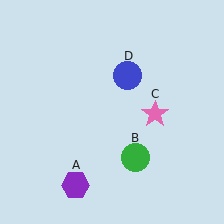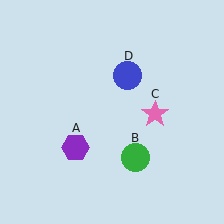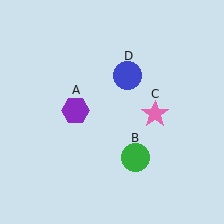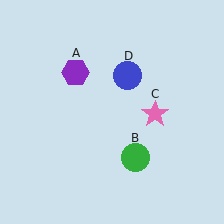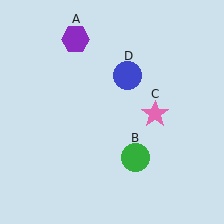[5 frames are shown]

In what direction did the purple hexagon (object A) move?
The purple hexagon (object A) moved up.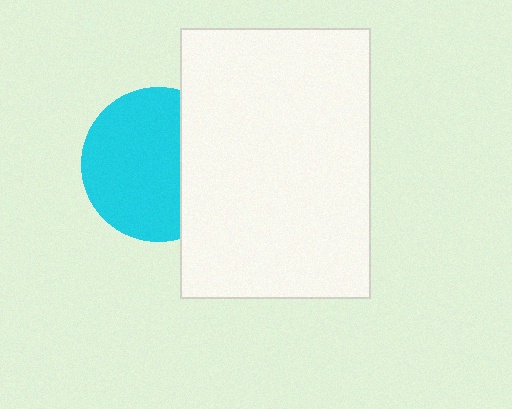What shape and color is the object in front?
The object in front is a white rectangle.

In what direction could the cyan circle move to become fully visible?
The cyan circle could move left. That would shift it out from behind the white rectangle entirely.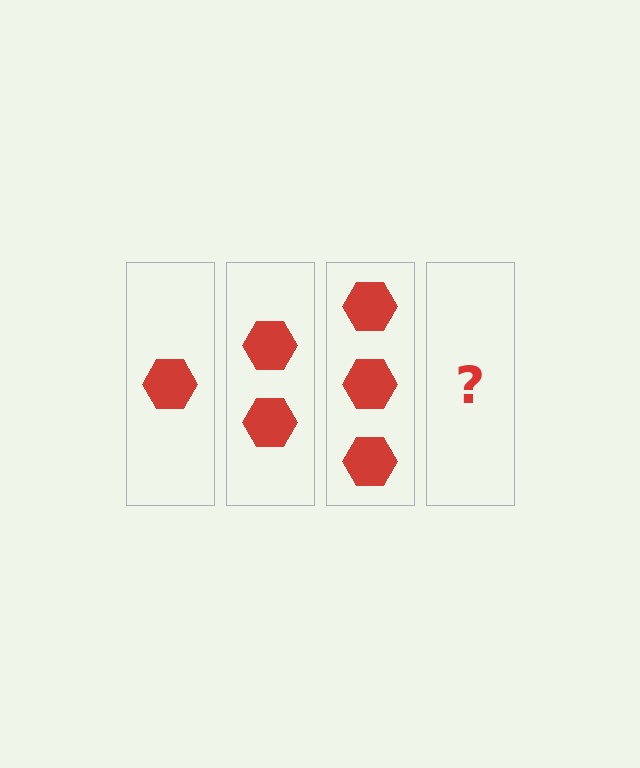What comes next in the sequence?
The next element should be 4 hexagons.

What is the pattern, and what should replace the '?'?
The pattern is that each step adds one more hexagon. The '?' should be 4 hexagons.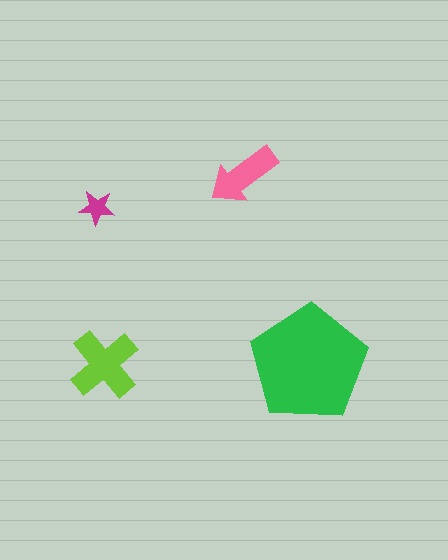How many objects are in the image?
There are 4 objects in the image.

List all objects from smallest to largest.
The magenta star, the pink arrow, the lime cross, the green pentagon.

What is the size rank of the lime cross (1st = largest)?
2nd.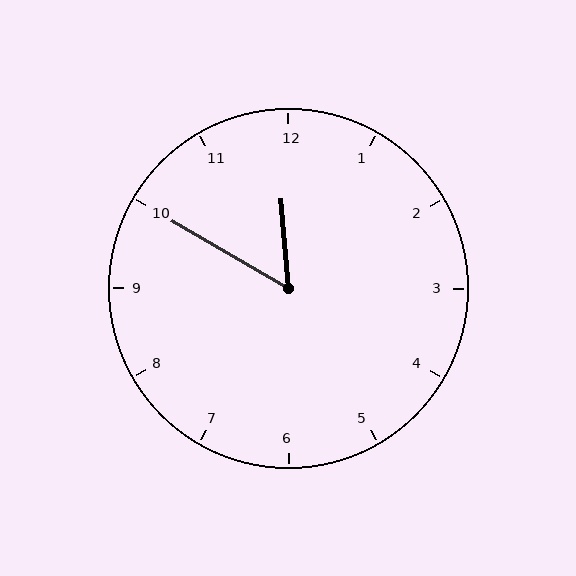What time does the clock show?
11:50.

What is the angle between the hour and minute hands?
Approximately 55 degrees.